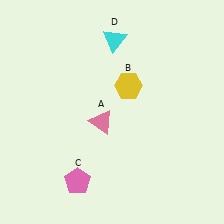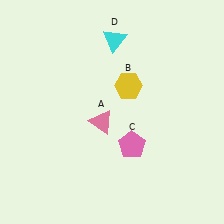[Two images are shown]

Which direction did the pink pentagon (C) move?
The pink pentagon (C) moved right.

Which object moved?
The pink pentagon (C) moved right.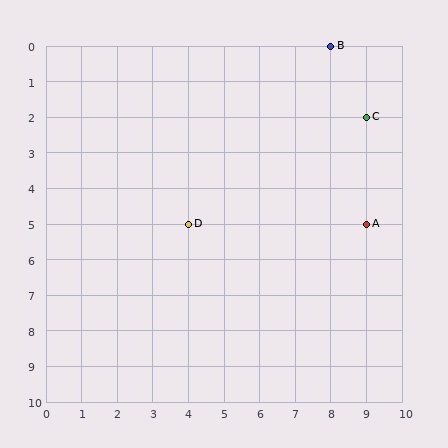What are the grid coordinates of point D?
Point D is at grid coordinates (4, 5).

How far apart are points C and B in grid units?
Points C and B are 1 column and 2 rows apart (about 2.2 grid units diagonally).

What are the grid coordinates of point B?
Point B is at grid coordinates (8, 0).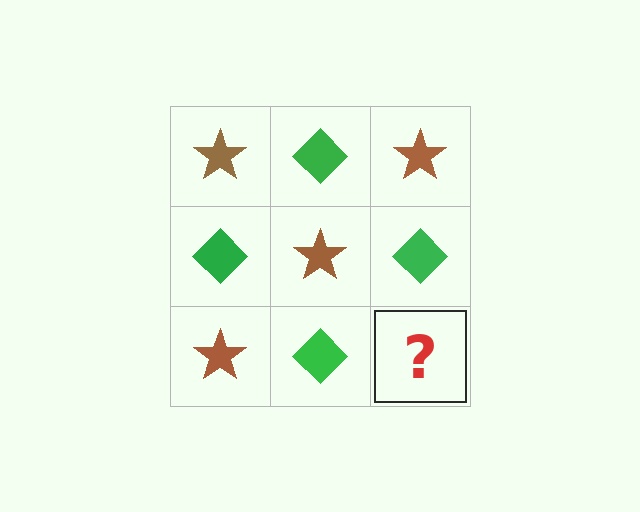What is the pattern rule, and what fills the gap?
The rule is that it alternates brown star and green diamond in a checkerboard pattern. The gap should be filled with a brown star.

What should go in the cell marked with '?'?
The missing cell should contain a brown star.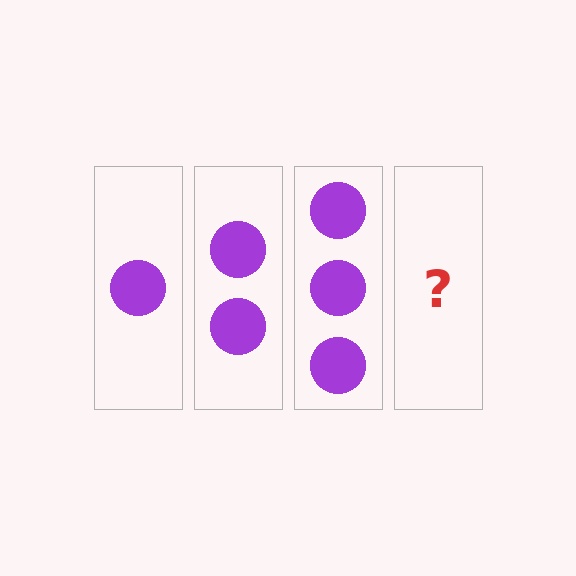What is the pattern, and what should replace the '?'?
The pattern is that each step adds one more circle. The '?' should be 4 circles.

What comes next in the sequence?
The next element should be 4 circles.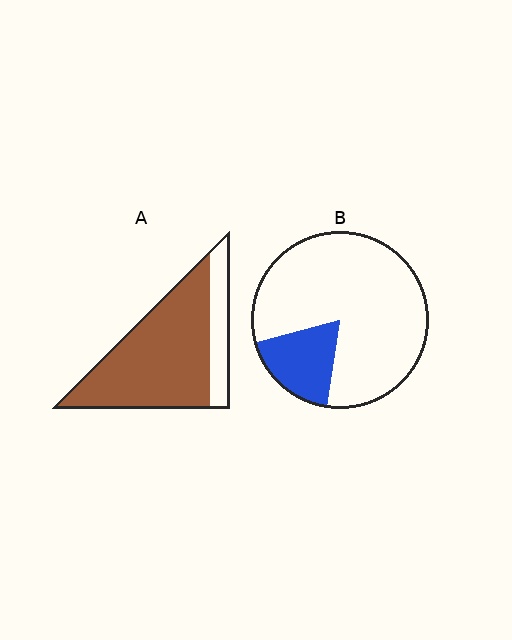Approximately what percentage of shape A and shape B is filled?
A is approximately 80% and B is approximately 20%.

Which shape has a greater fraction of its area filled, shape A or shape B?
Shape A.